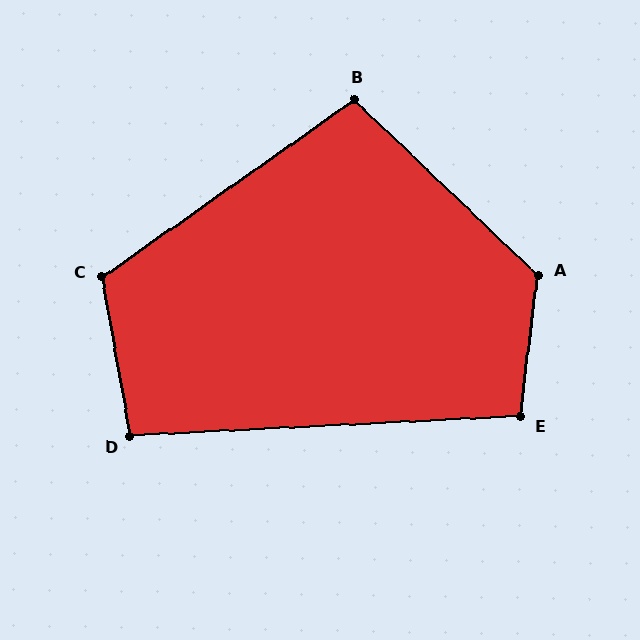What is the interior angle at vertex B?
Approximately 101 degrees (obtuse).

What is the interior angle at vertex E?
Approximately 100 degrees (obtuse).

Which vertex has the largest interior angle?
A, at approximately 126 degrees.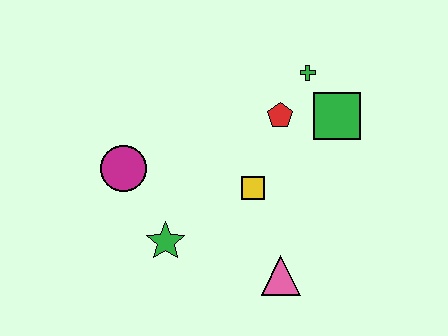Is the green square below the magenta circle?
No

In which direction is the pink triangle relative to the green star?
The pink triangle is to the right of the green star.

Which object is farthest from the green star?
The green cross is farthest from the green star.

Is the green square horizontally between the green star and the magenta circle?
No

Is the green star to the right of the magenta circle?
Yes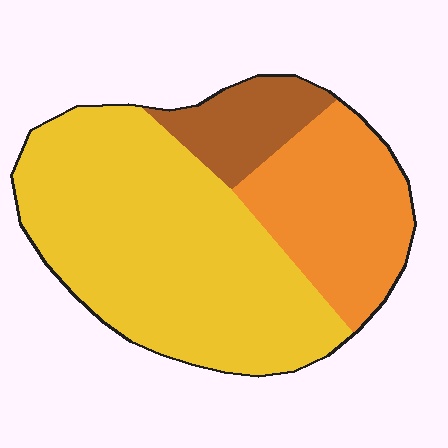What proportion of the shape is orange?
Orange takes up about one quarter (1/4) of the shape.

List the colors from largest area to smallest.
From largest to smallest: yellow, orange, brown.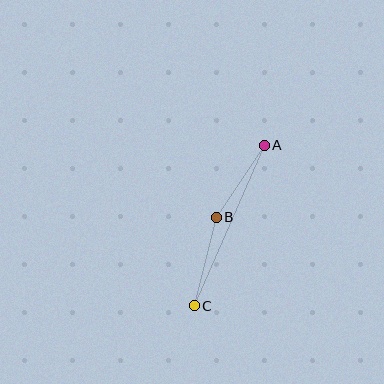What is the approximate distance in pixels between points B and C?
The distance between B and C is approximately 91 pixels.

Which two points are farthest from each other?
Points A and C are farthest from each other.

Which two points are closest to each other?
Points A and B are closest to each other.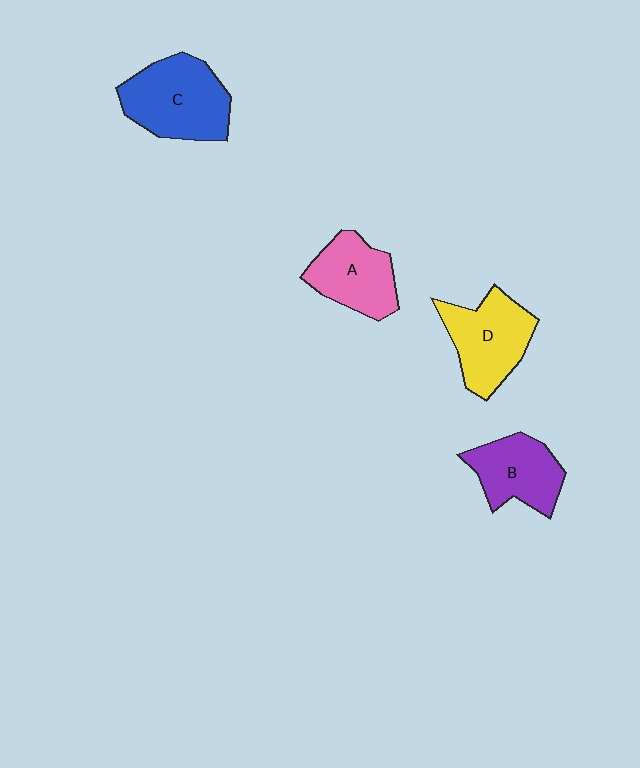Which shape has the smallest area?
Shape B (purple).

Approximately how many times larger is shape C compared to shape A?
Approximately 1.3 times.